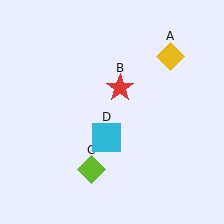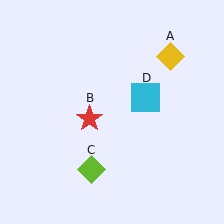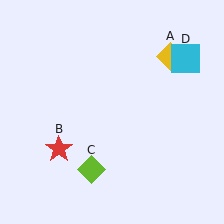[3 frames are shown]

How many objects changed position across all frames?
2 objects changed position: red star (object B), cyan square (object D).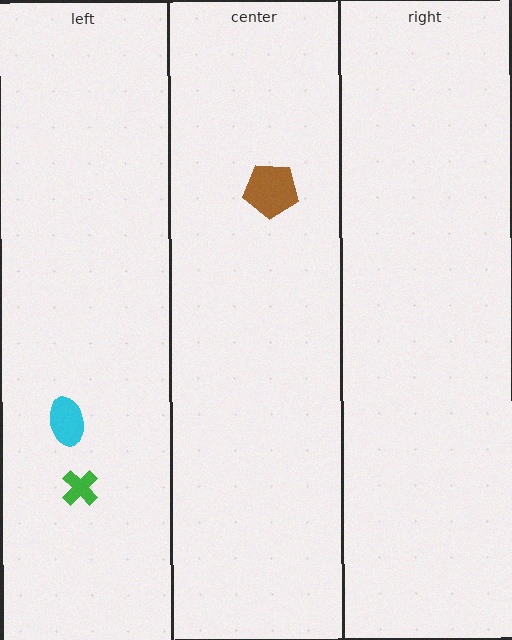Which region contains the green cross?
The left region.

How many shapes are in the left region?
2.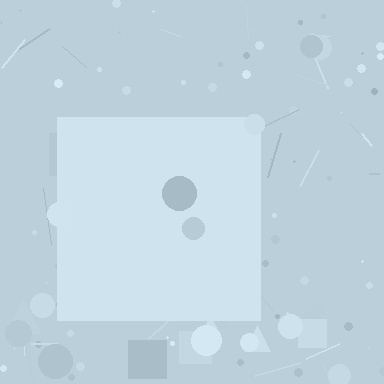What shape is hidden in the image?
A square is hidden in the image.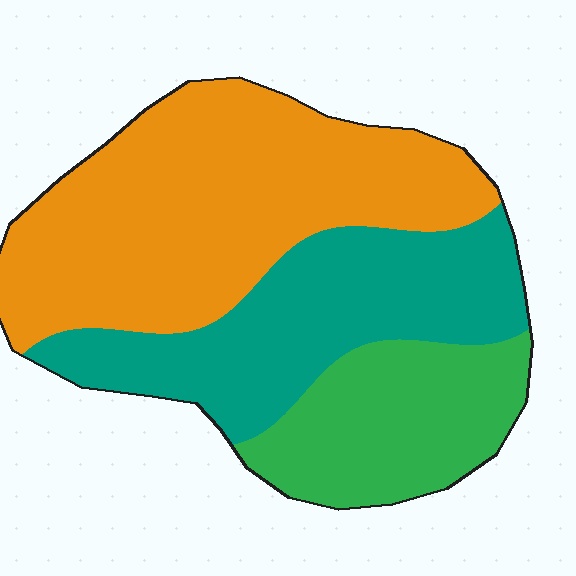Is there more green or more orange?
Orange.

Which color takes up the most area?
Orange, at roughly 45%.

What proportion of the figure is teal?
Teal covers roughly 30% of the figure.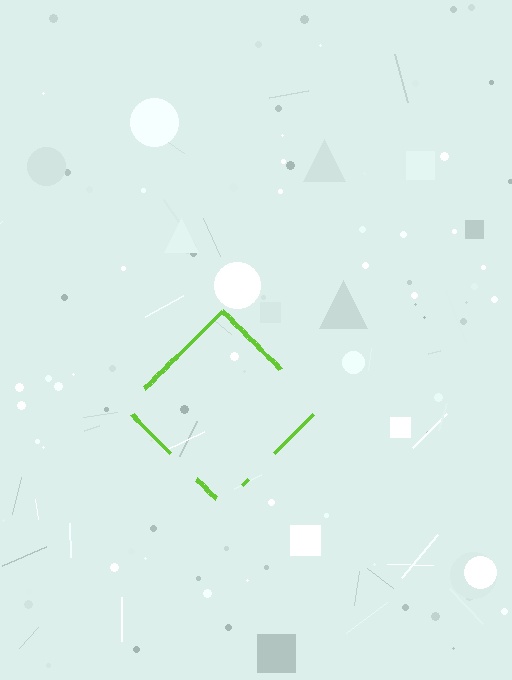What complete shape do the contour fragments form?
The contour fragments form a diamond.